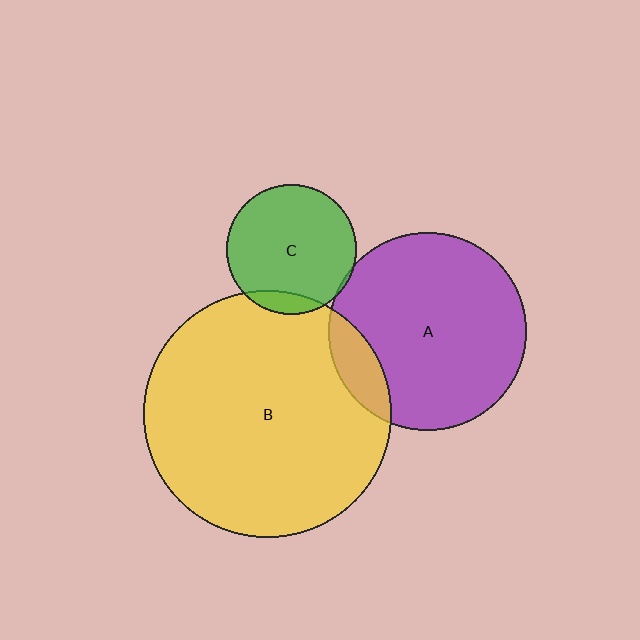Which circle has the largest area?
Circle B (yellow).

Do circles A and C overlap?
Yes.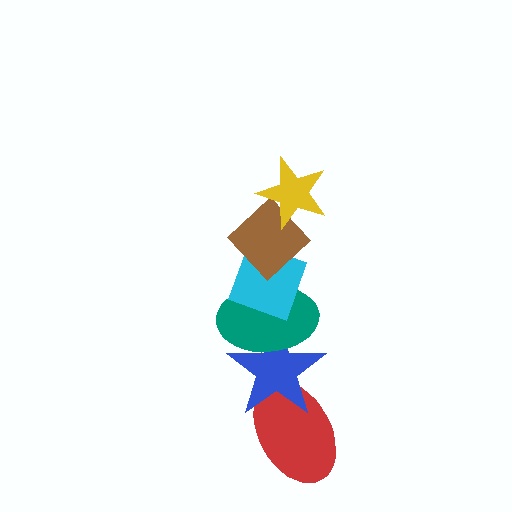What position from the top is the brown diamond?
The brown diamond is 2nd from the top.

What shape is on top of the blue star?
The teal ellipse is on top of the blue star.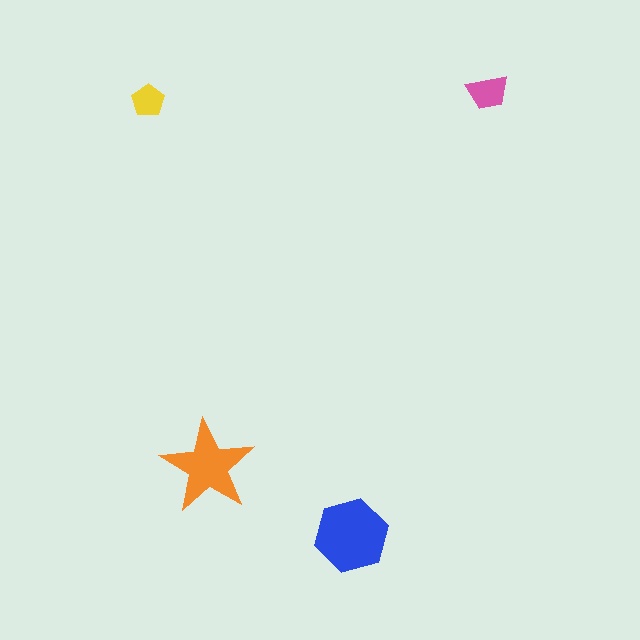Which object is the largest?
The blue hexagon.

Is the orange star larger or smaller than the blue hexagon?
Smaller.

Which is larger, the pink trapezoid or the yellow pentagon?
The pink trapezoid.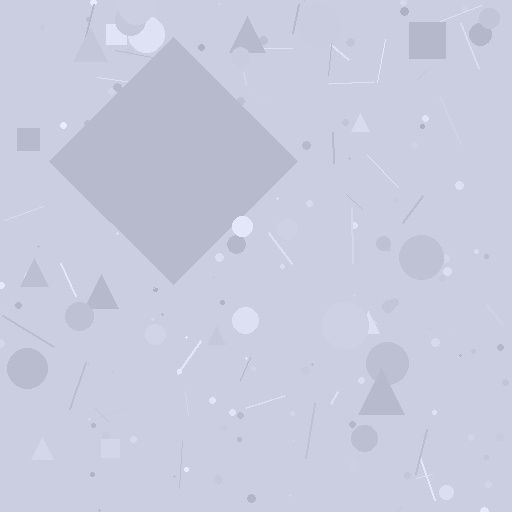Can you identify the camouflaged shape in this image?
The camouflaged shape is a diamond.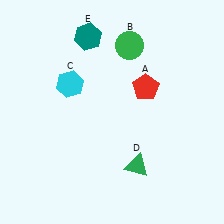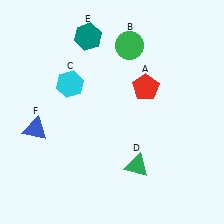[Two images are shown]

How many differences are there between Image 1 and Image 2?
There is 1 difference between the two images.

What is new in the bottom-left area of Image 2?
A blue triangle (F) was added in the bottom-left area of Image 2.